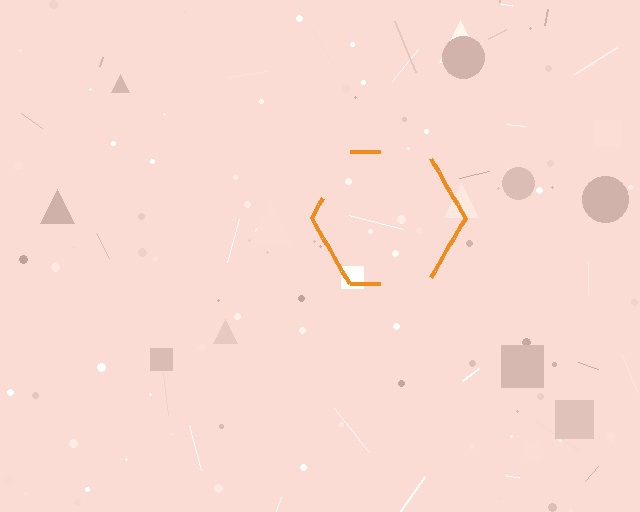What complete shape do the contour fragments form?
The contour fragments form a hexagon.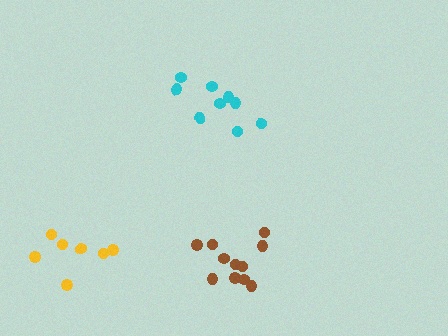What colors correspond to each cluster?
The clusters are colored: yellow, brown, cyan.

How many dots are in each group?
Group 1: 7 dots, Group 2: 11 dots, Group 3: 9 dots (27 total).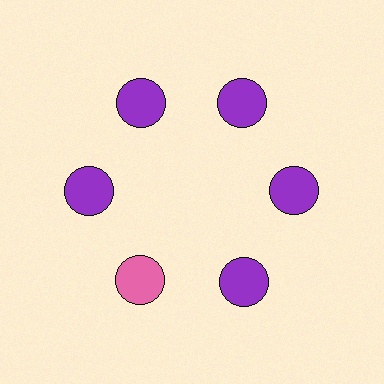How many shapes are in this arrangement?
There are 6 shapes arranged in a ring pattern.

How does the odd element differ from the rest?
It has a different color: pink instead of purple.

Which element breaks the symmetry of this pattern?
The pink circle at roughly the 7 o'clock position breaks the symmetry. All other shapes are purple circles.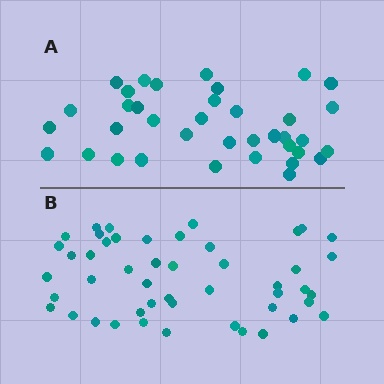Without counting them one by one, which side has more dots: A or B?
Region B (the bottom region) has more dots.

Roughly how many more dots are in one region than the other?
Region B has roughly 12 or so more dots than region A.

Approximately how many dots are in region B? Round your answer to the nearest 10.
About 50 dots. (The exact count is 48, which rounds to 50.)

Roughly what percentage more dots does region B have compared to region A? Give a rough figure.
About 30% more.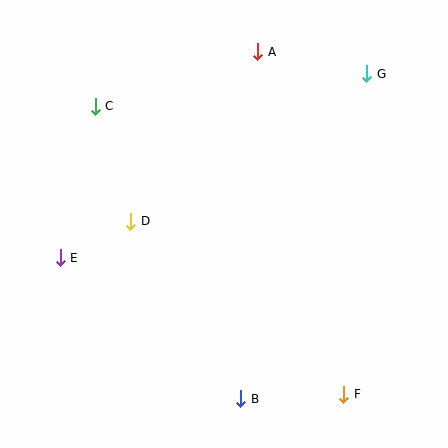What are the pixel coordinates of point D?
Point D is at (131, 221).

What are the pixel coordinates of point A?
Point A is at (258, 52).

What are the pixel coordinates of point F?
Point F is at (344, 394).